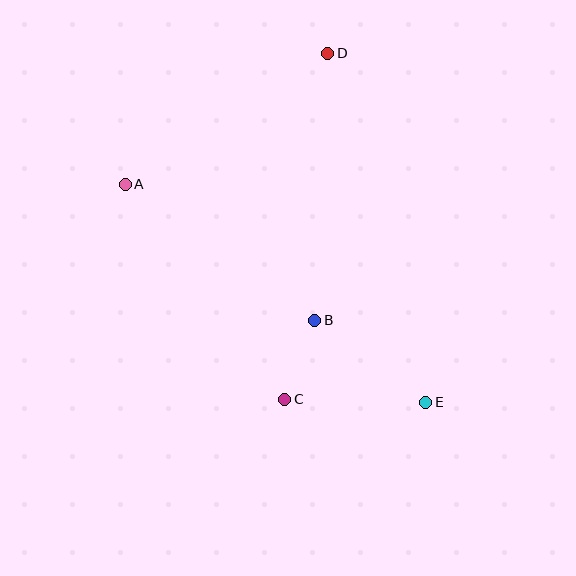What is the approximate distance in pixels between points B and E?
The distance between B and E is approximately 138 pixels.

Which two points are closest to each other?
Points B and C are closest to each other.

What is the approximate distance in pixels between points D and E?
The distance between D and E is approximately 363 pixels.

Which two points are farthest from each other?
Points A and E are farthest from each other.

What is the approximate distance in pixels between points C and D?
The distance between C and D is approximately 349 pixels.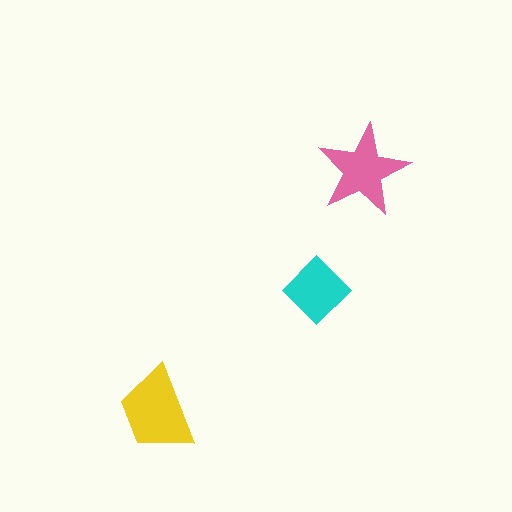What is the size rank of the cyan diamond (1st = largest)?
3rd.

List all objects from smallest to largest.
The cyan diamond, the pink star, the yellow trapezoid.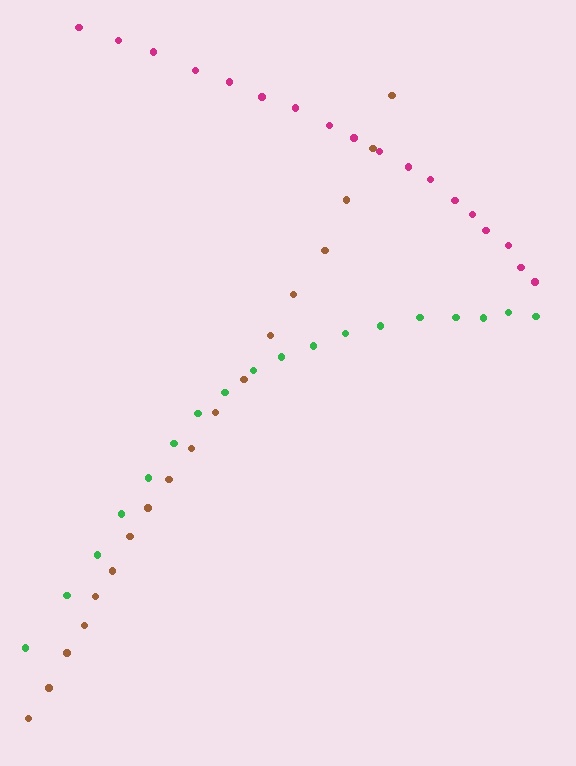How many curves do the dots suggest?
There are 3 distinct paths.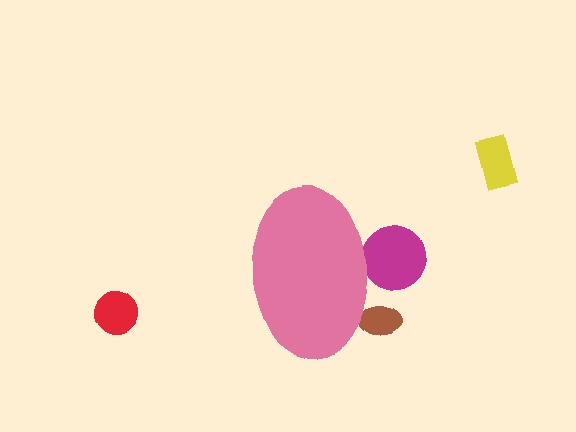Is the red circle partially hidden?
No, the red circle is fully visible.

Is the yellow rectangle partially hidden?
No, the yellow rectangle is fully visible.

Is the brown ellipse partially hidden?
Yes, the brown ellipse is partially hidden behind the pink ellipse.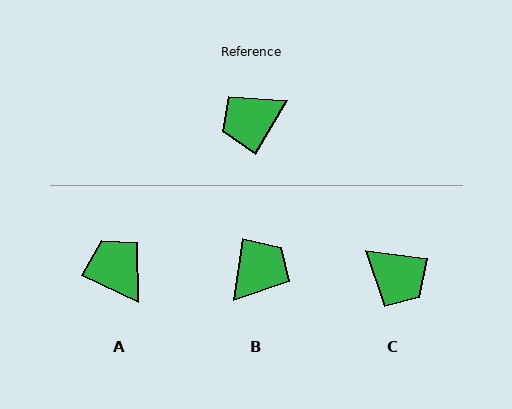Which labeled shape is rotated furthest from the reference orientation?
B, about 158 degrees away.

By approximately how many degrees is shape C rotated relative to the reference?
Approximately 113 degrees counter-clockwise.